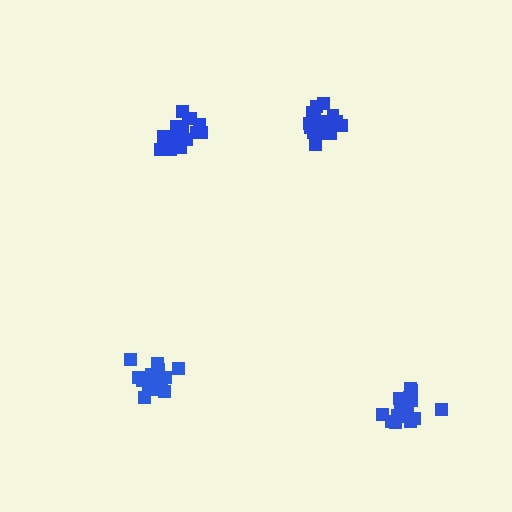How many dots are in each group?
Group 1: 19 dots, Group 2: 15 dots, Group 3: 19 dots, Group 4: 20 dots (73 total).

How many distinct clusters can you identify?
There are 4 distinct clusters.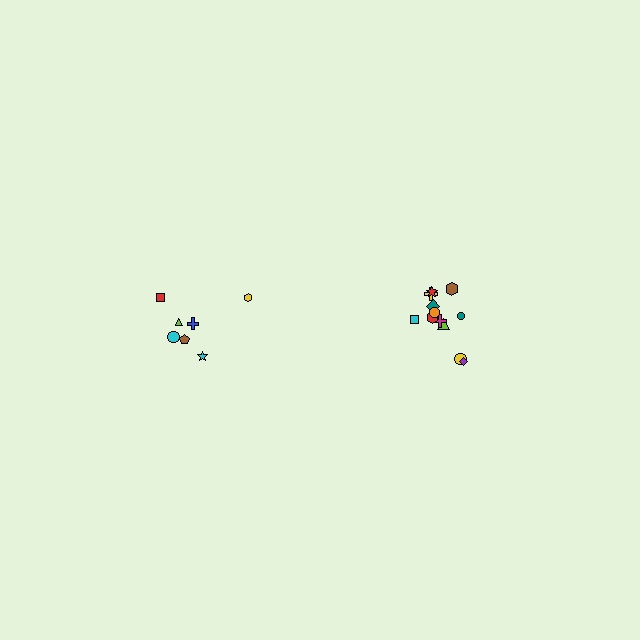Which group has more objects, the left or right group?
The right group.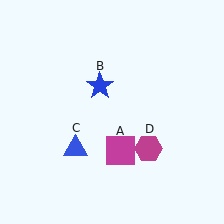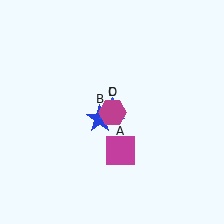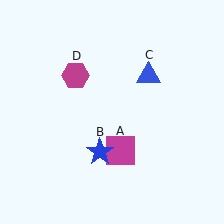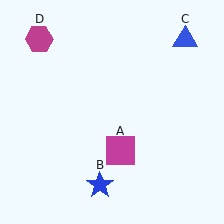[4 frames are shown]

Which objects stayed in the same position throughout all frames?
Magenta square (object A) remained stationary.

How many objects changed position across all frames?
3 objects changed position: blue star (object B), blue triangle (object C), magenta hexagon (object D).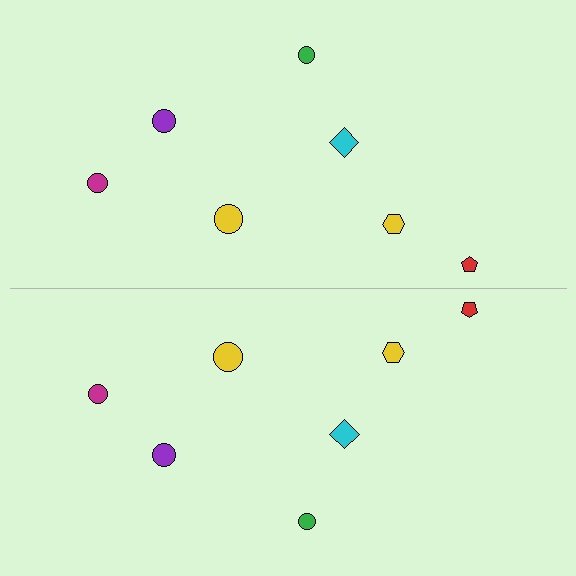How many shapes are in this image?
There are 14 shapes in this image.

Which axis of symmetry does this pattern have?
The pattern has a horizontal axis of symmetry running through the center of the image.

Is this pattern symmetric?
Yes, this pattern has bilateral (reflection) symmetry.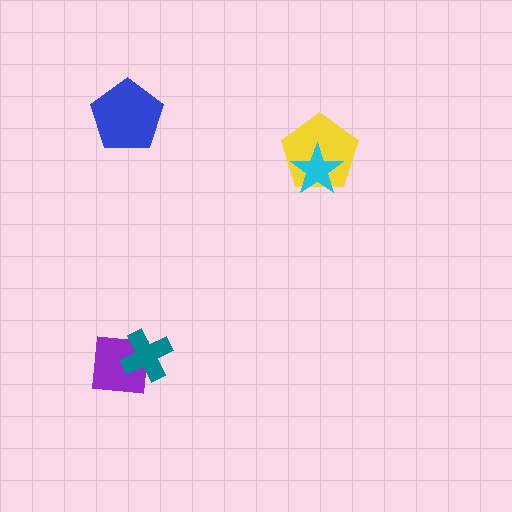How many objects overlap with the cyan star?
1 object overlaps with the cyan star.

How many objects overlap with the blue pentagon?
0 objects overlap with the blue pentagon.